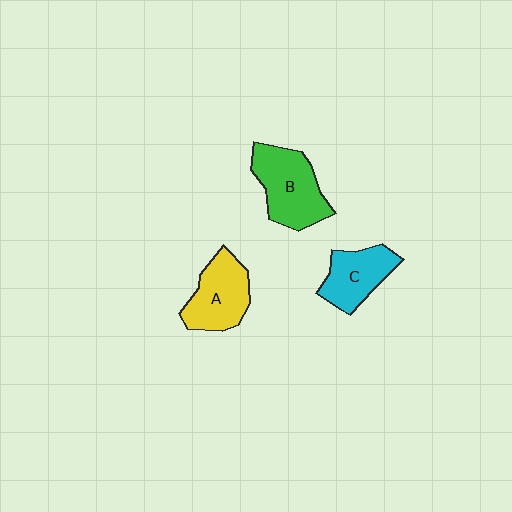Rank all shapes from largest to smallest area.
From largest to smallest: B (green), A (yellow), C (cyan).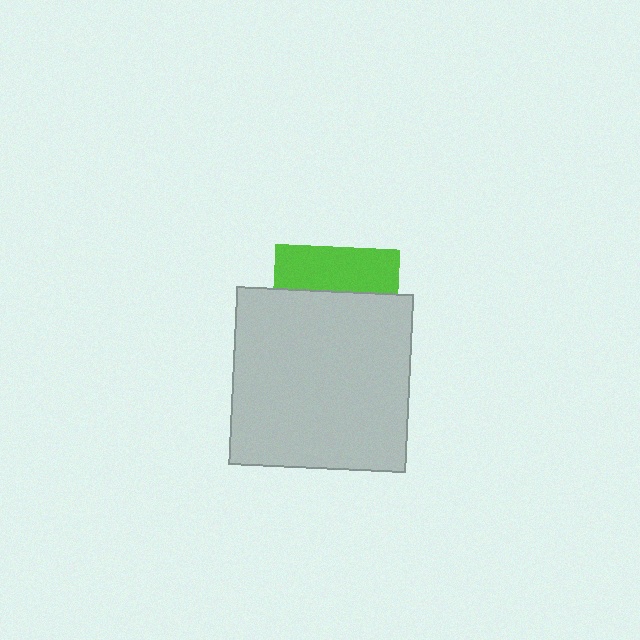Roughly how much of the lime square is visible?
A small part of it is visible (roughly 35%).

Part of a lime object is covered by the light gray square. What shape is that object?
It is a square.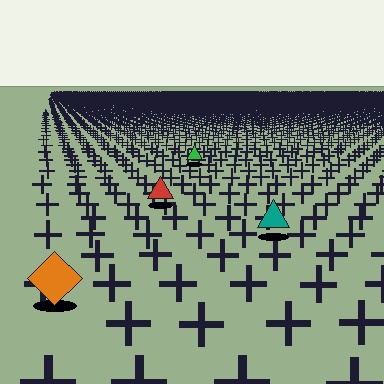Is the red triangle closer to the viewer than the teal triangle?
No. The teal triangle is closer — you can tell from the texture gradient: the ground texture is coarser near it.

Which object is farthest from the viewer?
The green triangle is farthest from the viewer. It appears smaller and the ground texture around it is denser.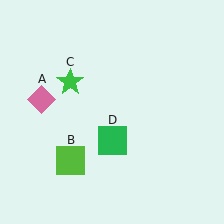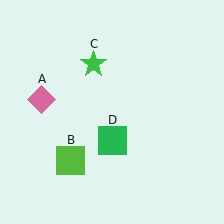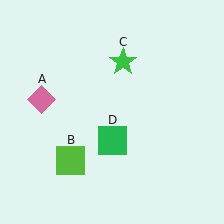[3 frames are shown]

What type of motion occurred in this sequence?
The green star (object C) rotated clockwise around the center of the scene.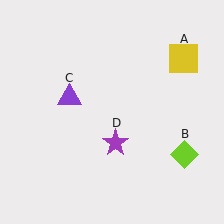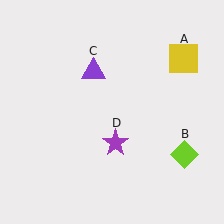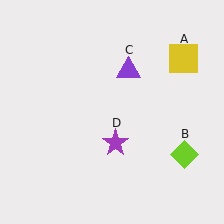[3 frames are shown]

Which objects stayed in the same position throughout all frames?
Yellow square (object A) and lime diamond (object B) and purple star (object D) remained stationary.